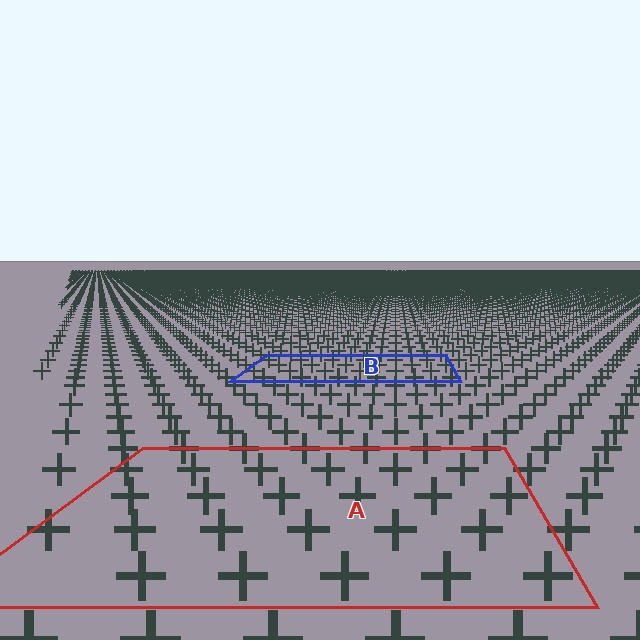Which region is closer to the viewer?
Region A is closer. The texture elements there are larger and more spread out.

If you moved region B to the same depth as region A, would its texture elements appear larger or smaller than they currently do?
They would appear larger. At a closer depth, the same texture elements are projected at a bigger on-screen size.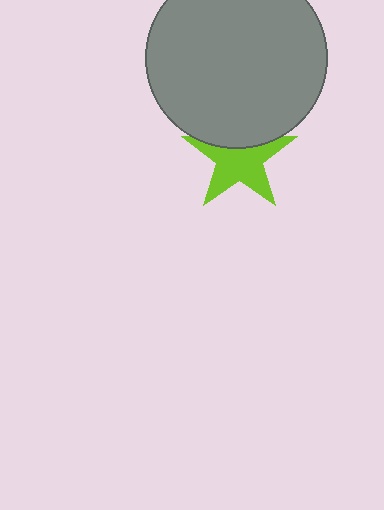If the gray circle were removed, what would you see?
You would see the complete lime star.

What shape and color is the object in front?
The object in front is a gray circle.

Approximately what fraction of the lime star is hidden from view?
Roughly 33% of the lime star is hidden behind the gray circle.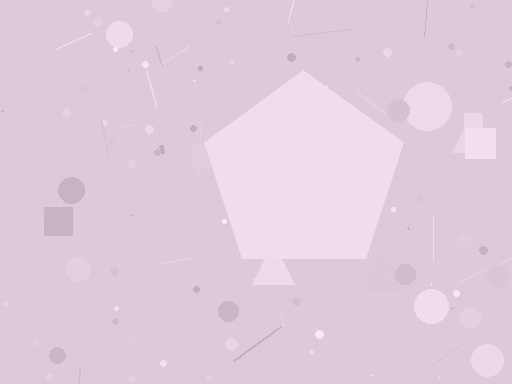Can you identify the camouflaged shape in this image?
The camouflaged shape is a pentagon.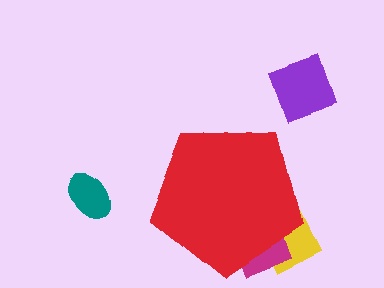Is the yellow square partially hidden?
Yes, the yellow square is partially hidden behind the red pentagon.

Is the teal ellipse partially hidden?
No, the teal ellipse is fully visible.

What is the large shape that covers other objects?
A red pentagon.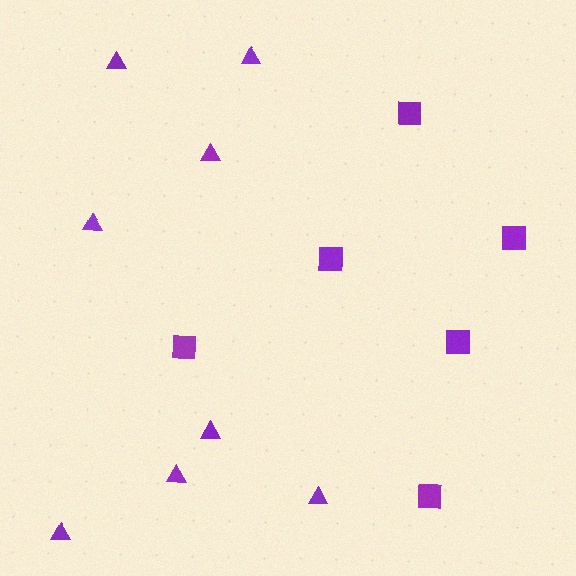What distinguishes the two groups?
There are 2 groups: one group of triangles (8) and one group of squares (6).